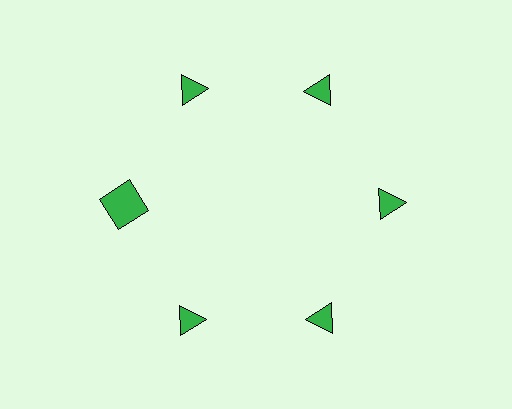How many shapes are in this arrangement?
There are 6 shapes arranged in a ring pattern.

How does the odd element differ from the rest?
It has a different shape: square instead of triangle.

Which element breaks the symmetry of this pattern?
The green square at roughly the 9 o'clock position breaks the symmetry. All other shapes are green triangles.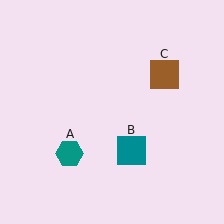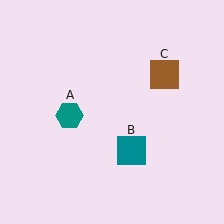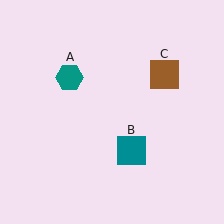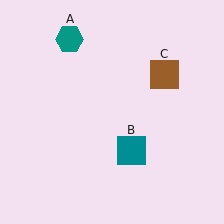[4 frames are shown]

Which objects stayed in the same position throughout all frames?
Teal square (object B) and brown square (object C) remained stationary.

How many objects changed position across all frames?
1 object changed position: teal hexagon (object A).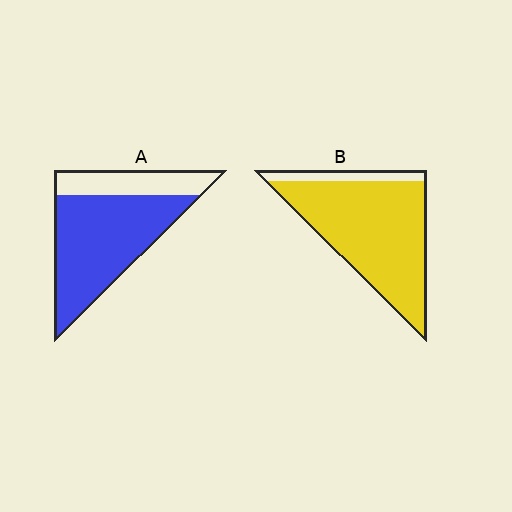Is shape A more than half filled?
Yes.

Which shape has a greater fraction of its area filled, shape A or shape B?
Shape B.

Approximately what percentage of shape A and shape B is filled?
A is approximately 75% and B is approximately 90%.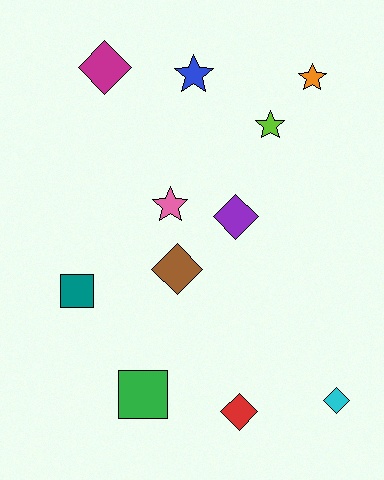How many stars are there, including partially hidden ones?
There are 4 stars.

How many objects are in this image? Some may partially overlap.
There are 11 objects.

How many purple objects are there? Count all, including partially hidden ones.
There is 1 purple object.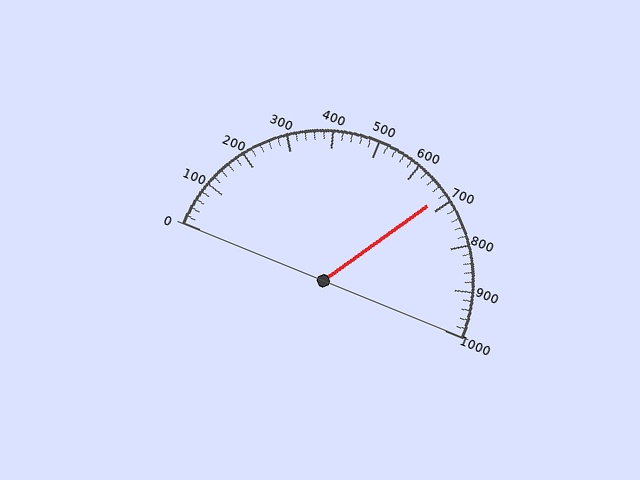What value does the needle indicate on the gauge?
The needle indicates approximately 680.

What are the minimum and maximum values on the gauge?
The gauge ranges from 0 to 1000.